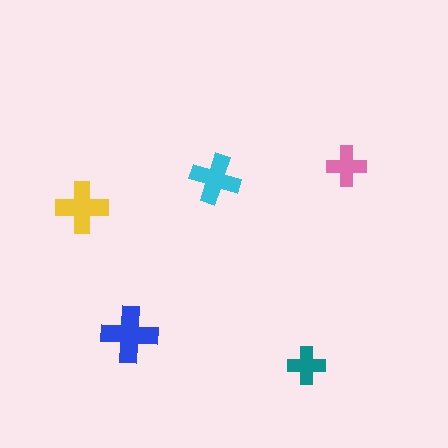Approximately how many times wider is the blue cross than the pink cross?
About 1.5 times wider.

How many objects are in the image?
There are 5 objects in the image.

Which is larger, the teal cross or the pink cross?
The pink one.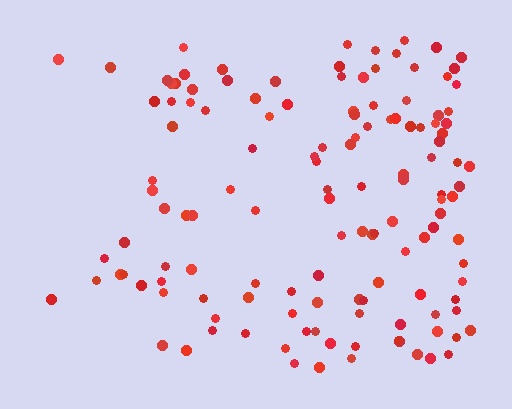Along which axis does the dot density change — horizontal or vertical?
Horizontal.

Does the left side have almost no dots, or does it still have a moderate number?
Still a moderate number, just noticeably fewer than the right.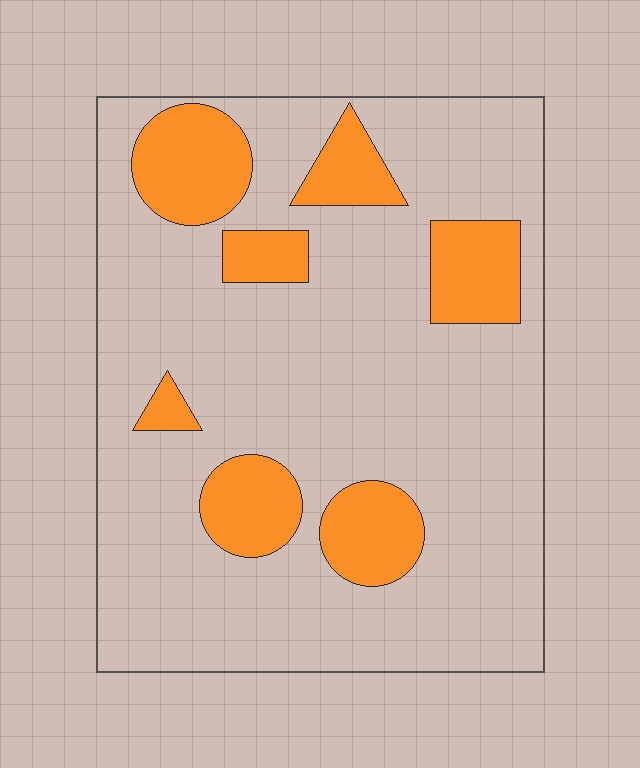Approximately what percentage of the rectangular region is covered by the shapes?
Approximately 20%.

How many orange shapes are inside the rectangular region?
7.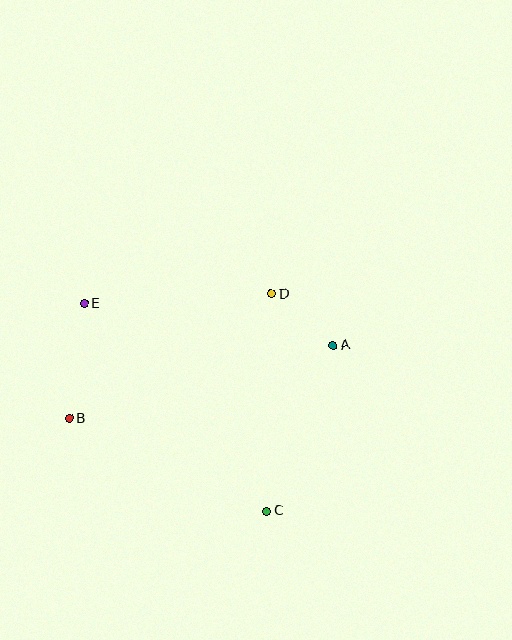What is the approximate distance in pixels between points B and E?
The distance between B and E is approximately 116 pixels.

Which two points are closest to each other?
Points A and D are closest to each other.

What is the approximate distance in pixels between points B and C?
The distance between B and C is approximately 218 pixels.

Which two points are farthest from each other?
Points C and E are farthest from each other.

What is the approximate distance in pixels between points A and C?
The distance between A and C is approximately 179 pixels.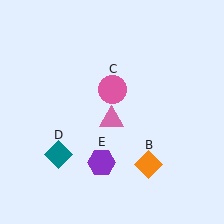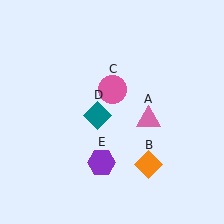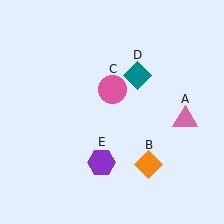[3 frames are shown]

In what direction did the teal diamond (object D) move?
The teal diamond (object D) moved up and to the right.